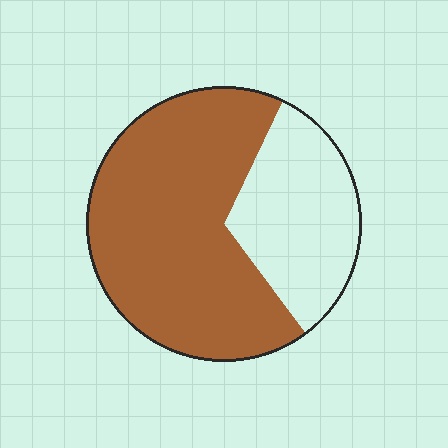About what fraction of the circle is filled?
About two thirds (2/3).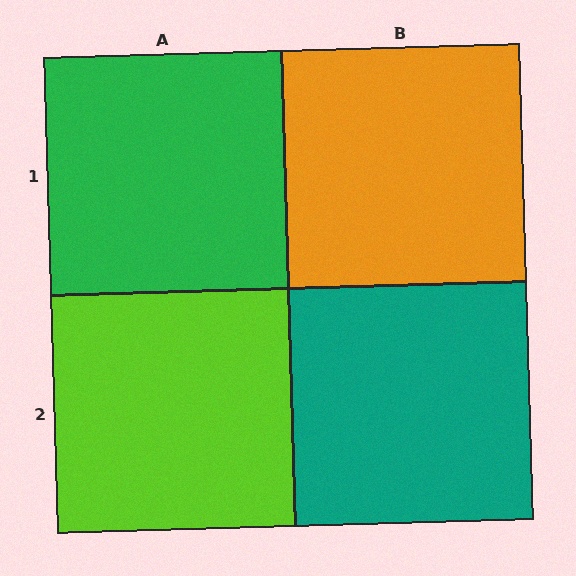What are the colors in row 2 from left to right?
Lime, teal.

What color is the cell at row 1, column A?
Green.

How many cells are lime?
1 cell is lime.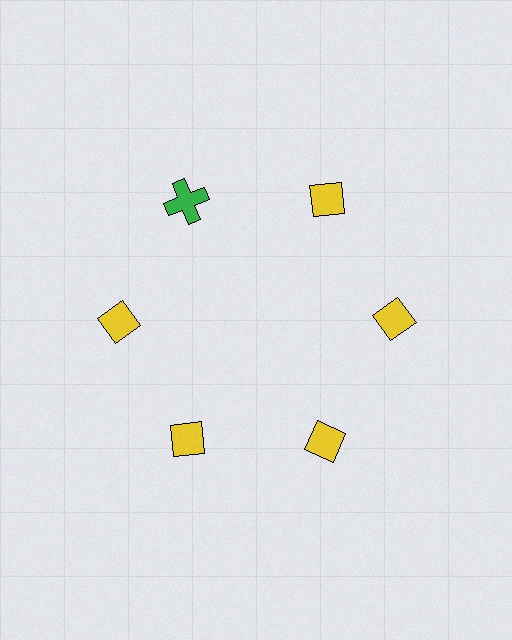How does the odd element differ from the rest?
It differs in both color (green instead of yellow) and shape (cross instead of diamond).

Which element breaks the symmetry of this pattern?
The green cross at roughly the 11 o'clock position breaks the symmetry. All other shapes are yellow diamonds.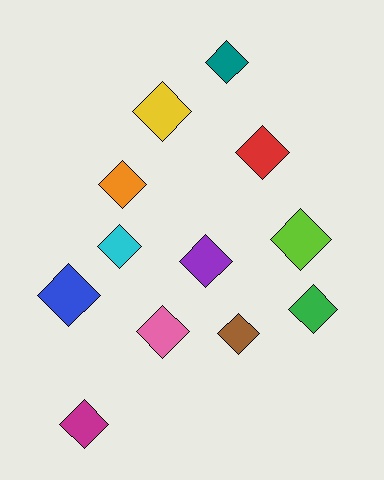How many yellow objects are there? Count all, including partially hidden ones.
There is 1 yellow object.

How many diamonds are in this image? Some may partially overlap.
There are 12 diamonds.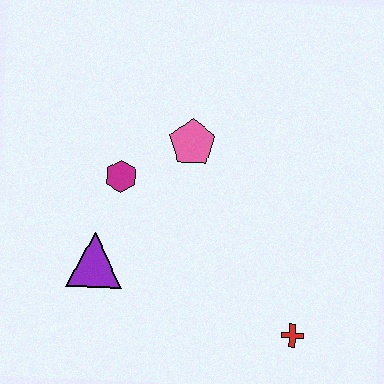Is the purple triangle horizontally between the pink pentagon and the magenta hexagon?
No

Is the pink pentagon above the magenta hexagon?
Yes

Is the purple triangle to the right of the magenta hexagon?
No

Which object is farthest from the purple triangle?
The red cross is farthest from the purple triangle.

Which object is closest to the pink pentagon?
The magenta hexagon is closest to the pink pentagon.